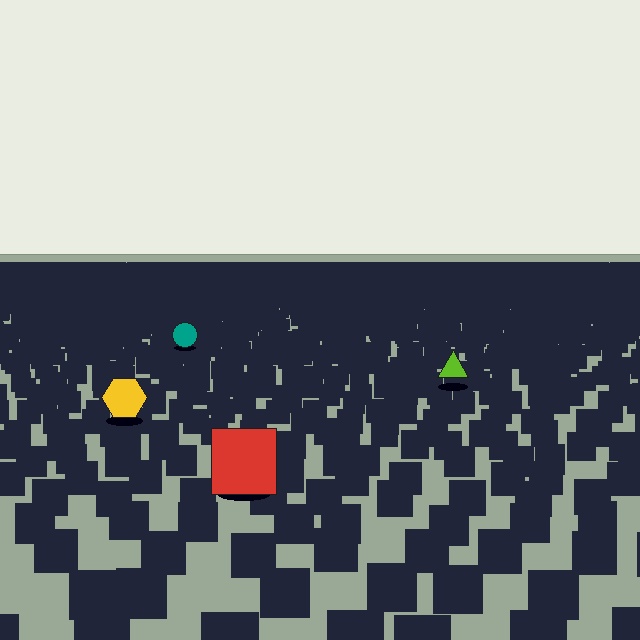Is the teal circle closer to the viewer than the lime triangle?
No. The lime triangle is closer — you can tell from the texture gradient: the ground texture is coarser near it.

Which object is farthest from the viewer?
The teal circle is farthest from the viewer. It appears smaller and the ground texture around it is denser.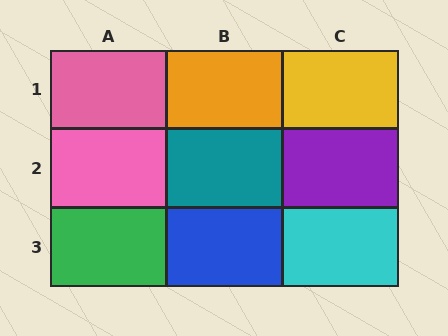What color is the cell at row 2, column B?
Teal.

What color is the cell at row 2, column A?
Pink.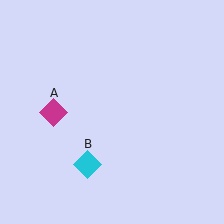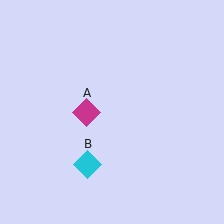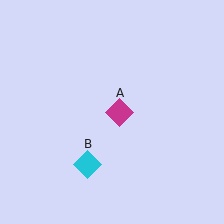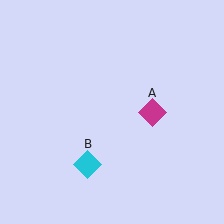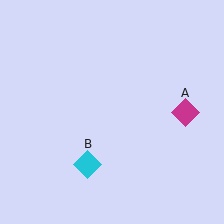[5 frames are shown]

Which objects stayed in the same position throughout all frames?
Cyan diamond (object B) remained stationary.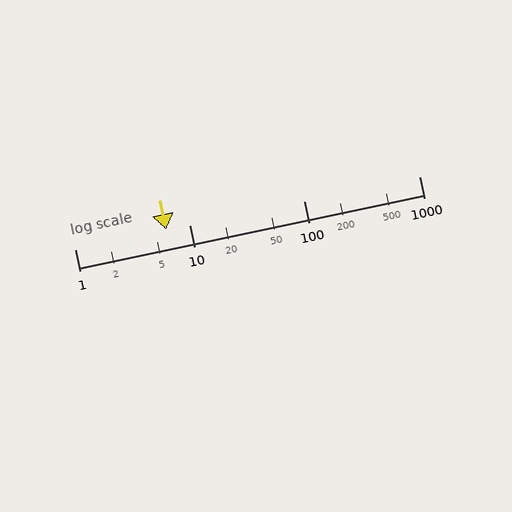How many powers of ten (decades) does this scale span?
The scale spans 3 decades, from 1 to 1000.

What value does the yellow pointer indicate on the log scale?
The pointer indicates approximately 6.3.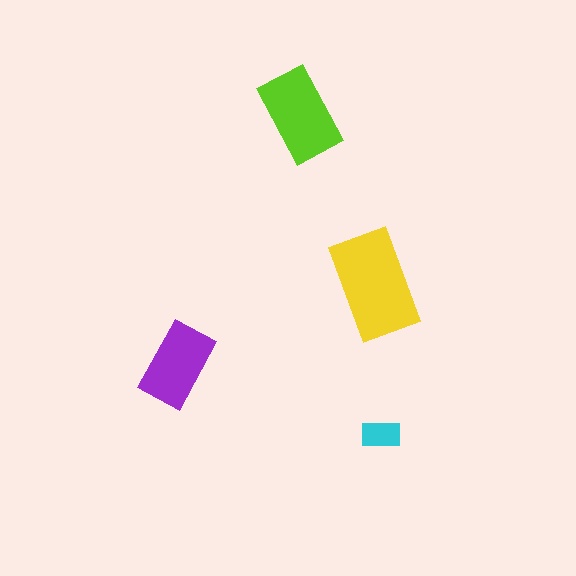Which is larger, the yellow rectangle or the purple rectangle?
The yellow one.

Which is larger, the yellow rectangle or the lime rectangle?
The yellow one.